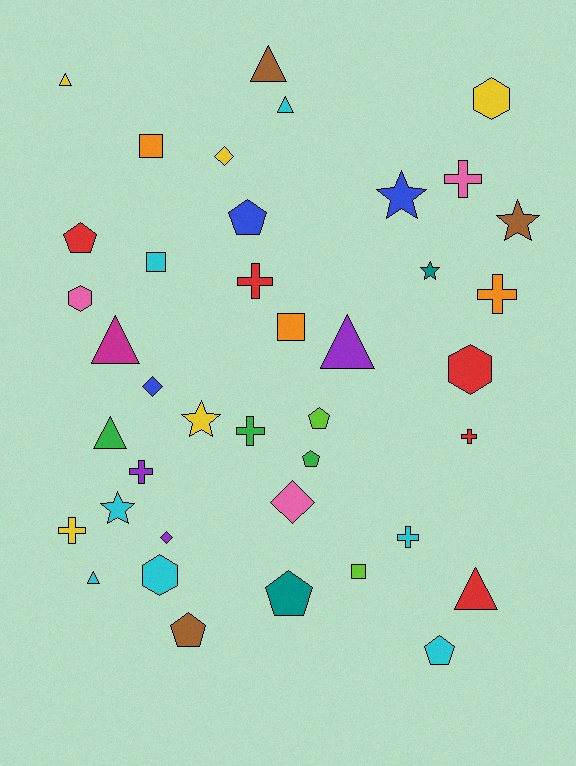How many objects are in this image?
There are 40 objects.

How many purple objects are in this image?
There are 3 purple objects.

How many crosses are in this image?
There are 8 crosses.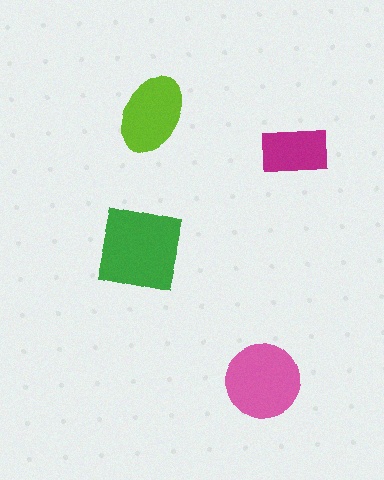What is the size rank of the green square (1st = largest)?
1st.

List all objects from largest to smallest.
The green square, the pink circle, the lime ellipse, the magenta rectangle.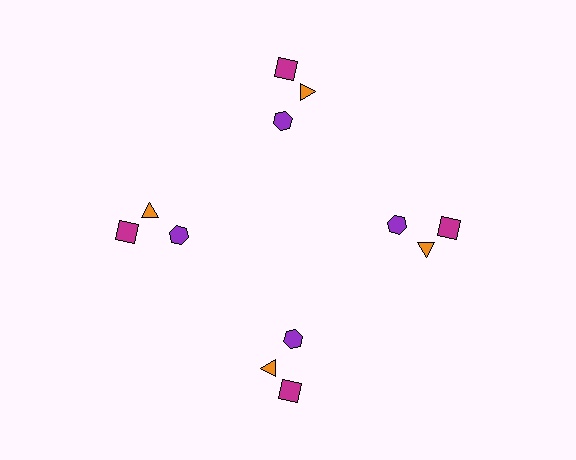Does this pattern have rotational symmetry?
Yes, this pattern has 4-fold rotational symmetry. It looks the same after rotating 90 degrees around the center.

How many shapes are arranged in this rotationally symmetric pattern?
There are 12 shapes, arranged in 4 groups of 3.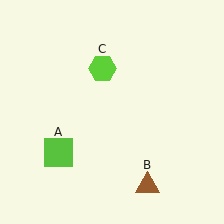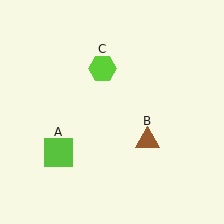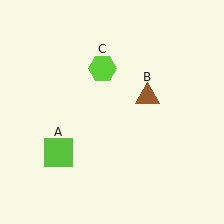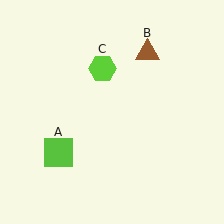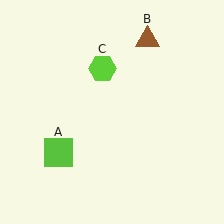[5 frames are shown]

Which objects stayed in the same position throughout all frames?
Lime square (object A) and lime hexagon (object C) remained stationary.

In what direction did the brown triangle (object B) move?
The brown triangle (object B) moved up.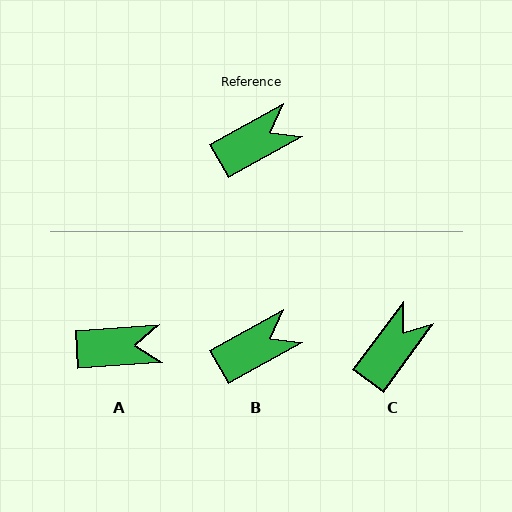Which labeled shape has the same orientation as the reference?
B.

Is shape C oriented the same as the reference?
No, it is off by about 24 degrees.